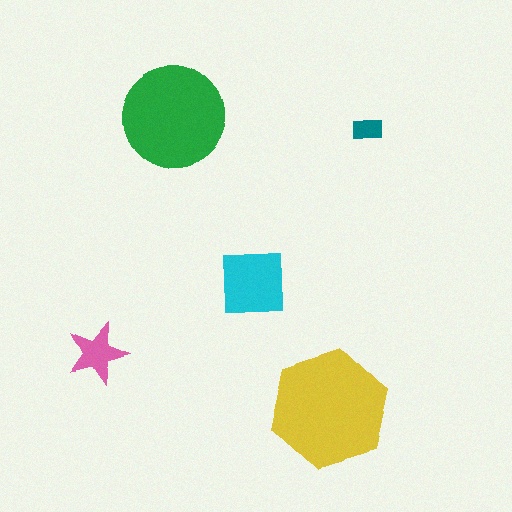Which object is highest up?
The green circle is topmost.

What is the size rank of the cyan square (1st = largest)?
3rd.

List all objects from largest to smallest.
The yellow hexagon, the green circle, the cyan square, the pink star, the teal rectangle.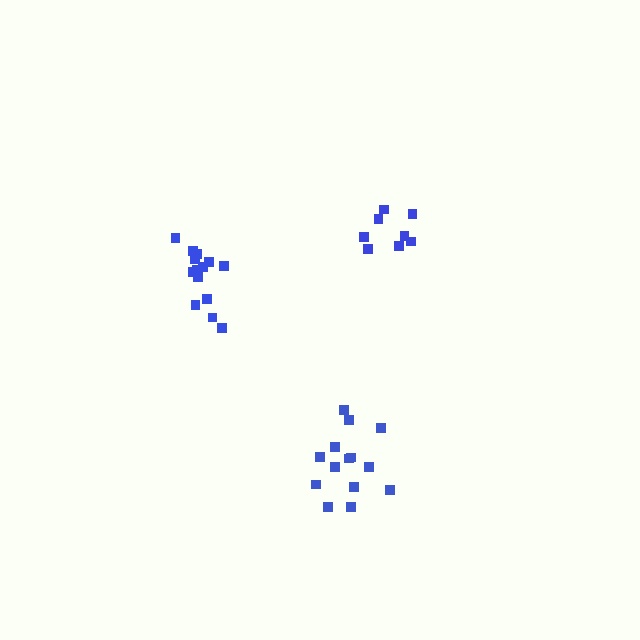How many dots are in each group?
Group 1: 8 dots, Group 2: 14 dots, Group 3: 14 dots (36 total).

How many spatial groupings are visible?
There are 3 spatial groupings.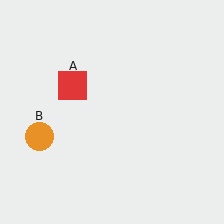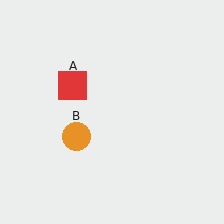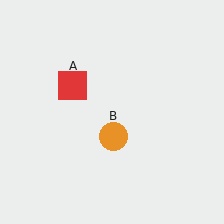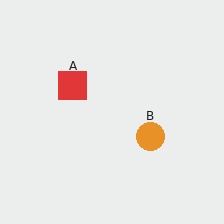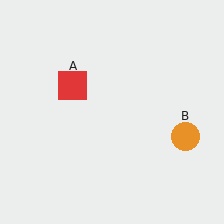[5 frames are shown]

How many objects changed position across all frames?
1 object changed position: orange circle (object B).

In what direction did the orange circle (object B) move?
The orange circle (object B) moved right.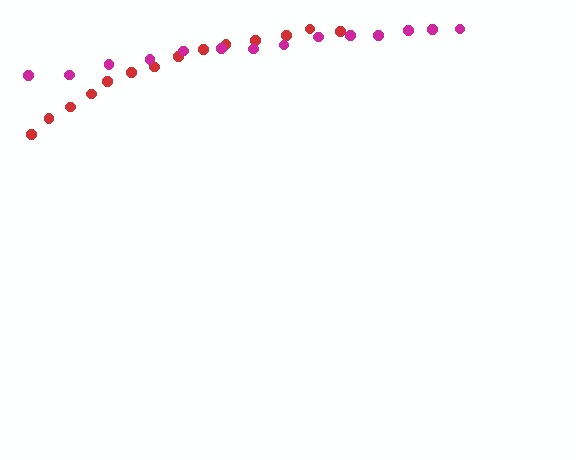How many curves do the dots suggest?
There are 2 distinct paths.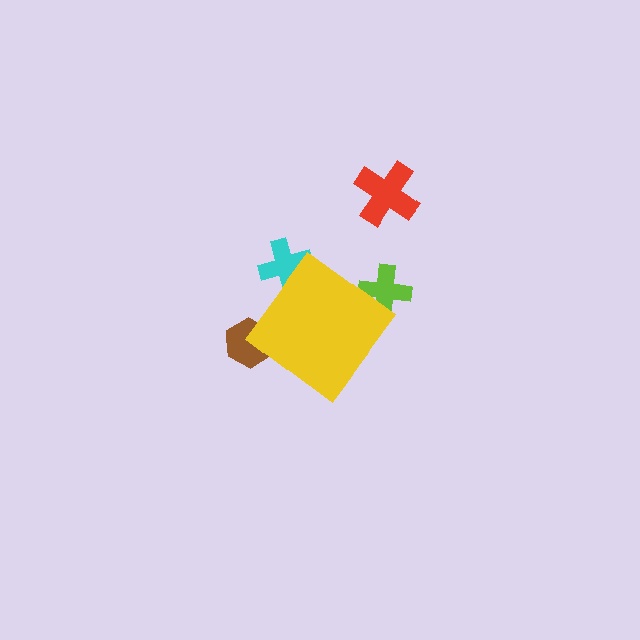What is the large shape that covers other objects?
A yellow diamond.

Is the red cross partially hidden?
No, the red cross is fully visible.